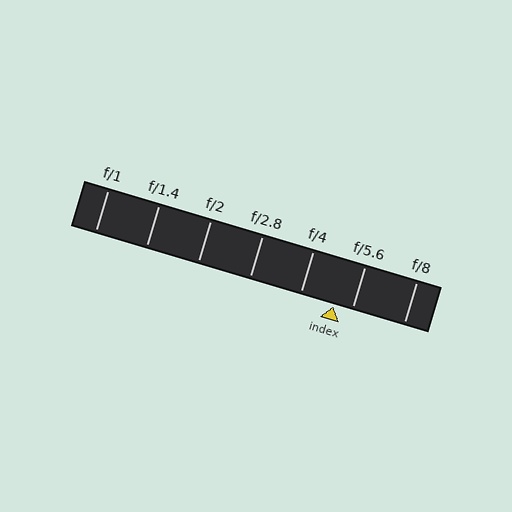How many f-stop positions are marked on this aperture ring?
There are 7 f-stop positions marked.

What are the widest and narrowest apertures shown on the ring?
The widest aperture shown is f/1 and the narrowest is f/8.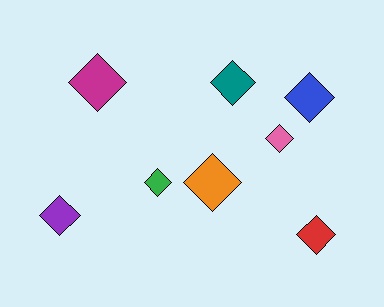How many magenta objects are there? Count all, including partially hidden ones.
There is 1 magenta object.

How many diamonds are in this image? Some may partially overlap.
There are 8 diamonds.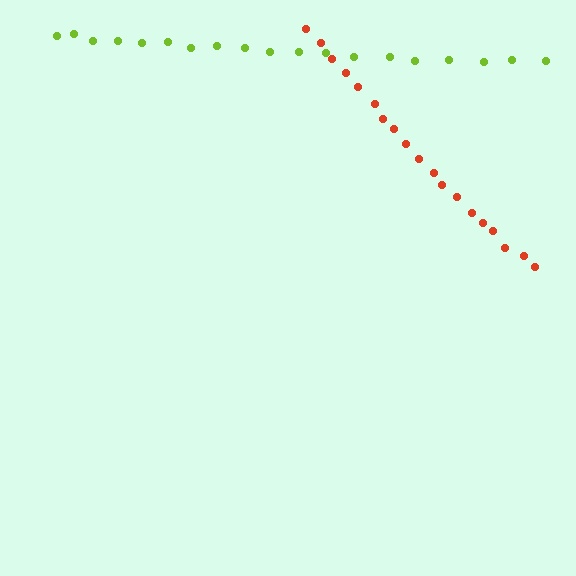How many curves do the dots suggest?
There are 2 distinct paths.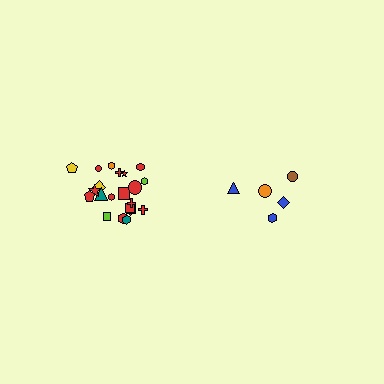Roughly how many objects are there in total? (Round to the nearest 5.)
Roughly 25 objects in total.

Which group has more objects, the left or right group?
The left group.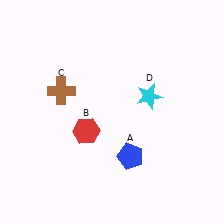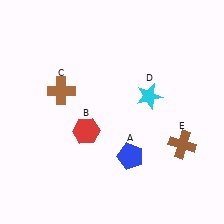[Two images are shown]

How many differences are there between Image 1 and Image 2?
There is 1 difference between the two images.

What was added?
A brown cross (E) was added in Image 2.